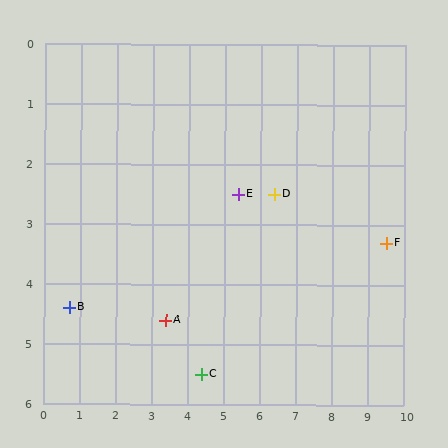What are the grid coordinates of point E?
Point E is at approximately (5.4, 2.5).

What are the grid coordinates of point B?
Point B is at approximately (0.7, 4.4).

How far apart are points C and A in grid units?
Points C and A are about 1.3 grid units apart.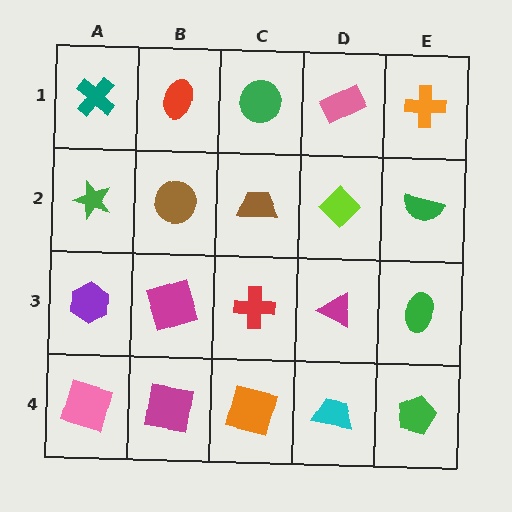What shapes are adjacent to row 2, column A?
A teal cross (row 1, column A), a purple hexagon (row 3, column A), a brown circle (row 2, column B).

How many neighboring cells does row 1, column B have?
3.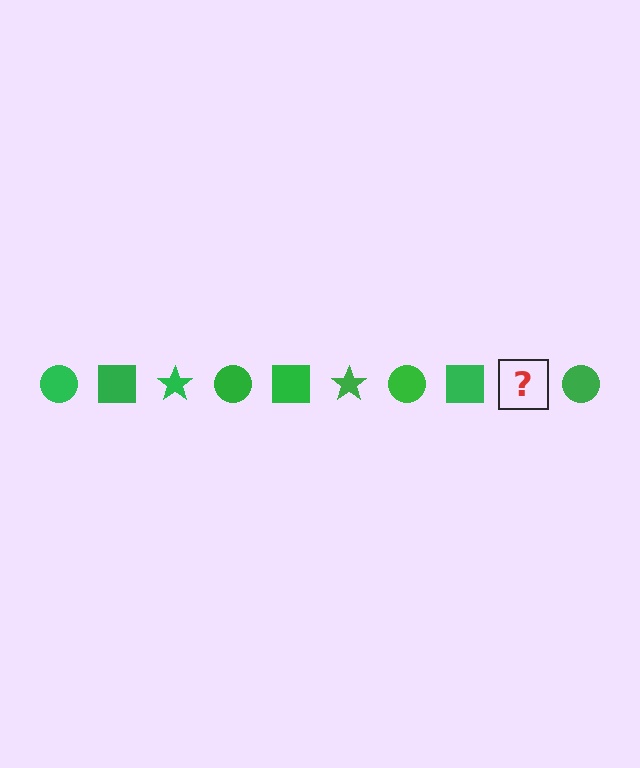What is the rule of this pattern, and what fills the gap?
The rule is that the pattern cycles through circle, square, star shapes in green. The gap should be filled with a green star.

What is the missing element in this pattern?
The missing element is a green star.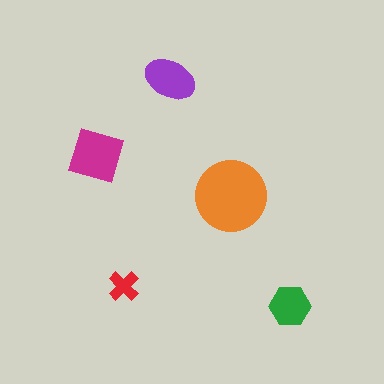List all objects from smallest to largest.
The red cross, the green hexagon, the purple ellipse, the magenta diamond, the orange circle.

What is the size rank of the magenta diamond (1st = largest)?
2nd.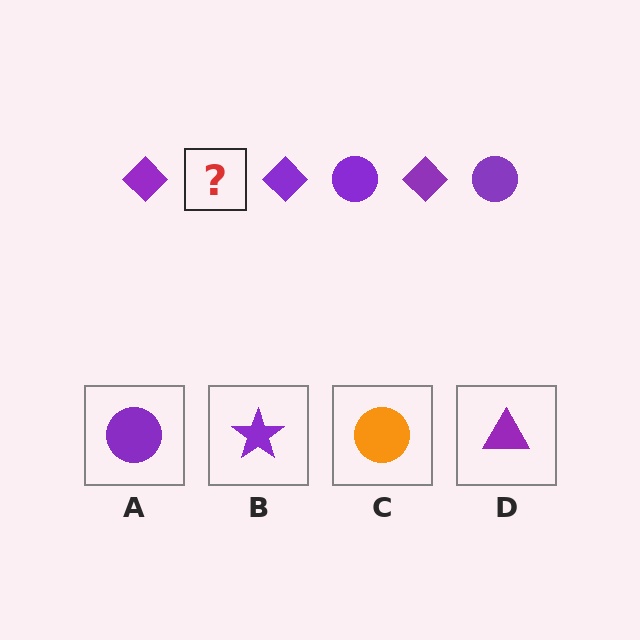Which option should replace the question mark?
Option A.